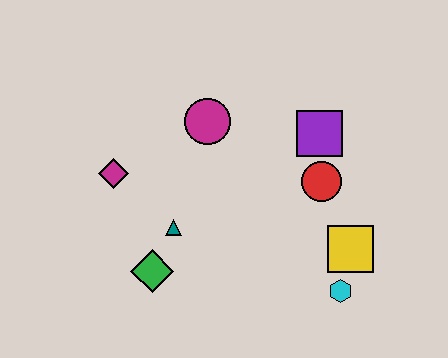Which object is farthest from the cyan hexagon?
The magenta diamond is farthest from the cyan hexagon.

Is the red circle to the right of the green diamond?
Yes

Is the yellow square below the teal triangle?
Yes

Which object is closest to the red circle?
The purple square is closest to the red circle.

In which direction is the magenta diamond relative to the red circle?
The magenta diamond is to the left of the red circle.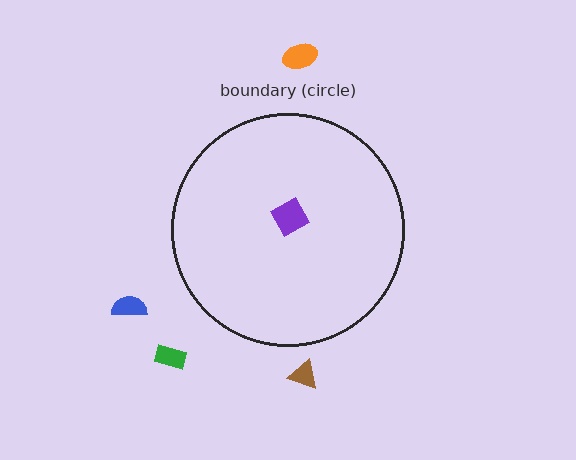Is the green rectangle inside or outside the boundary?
Outside.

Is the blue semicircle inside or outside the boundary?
Outside.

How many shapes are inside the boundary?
1 inside, 4 outside.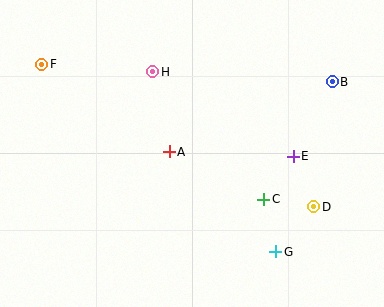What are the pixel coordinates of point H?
Point H is at (153, 72).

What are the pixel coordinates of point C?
Point C is at (264, 199).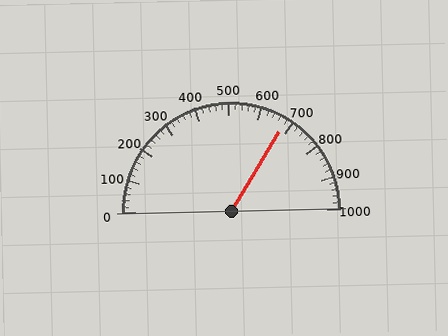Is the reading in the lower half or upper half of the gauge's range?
The reading is in the upper half of the range (0 to 1000).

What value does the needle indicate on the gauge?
The needle indicates approximately 680.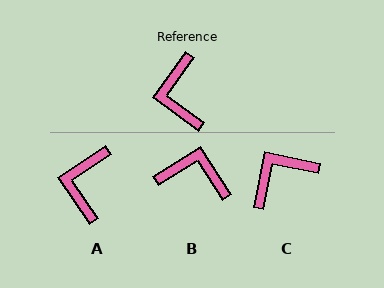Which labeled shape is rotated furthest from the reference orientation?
B, about 112 degrees away.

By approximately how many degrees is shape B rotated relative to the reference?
Approximately 112 degrees clockwise.